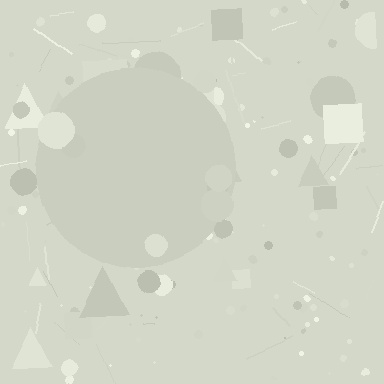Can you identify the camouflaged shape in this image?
The camouflaged shape is a circle.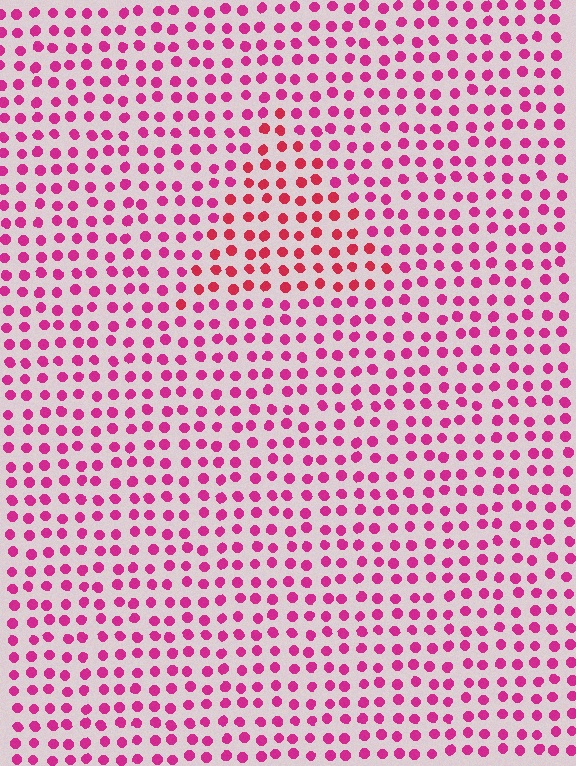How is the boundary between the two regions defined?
The boundary is defined purely by a slight shift in hue (about 25 degrees). Spacing, size, and orientation are identical on both sides.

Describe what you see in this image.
The image is filled with small magenta elements in a uniform arrangement. A triangle-shaped region is visible where the elements are tinted to a slightly different hue, forming a subtle color boundary.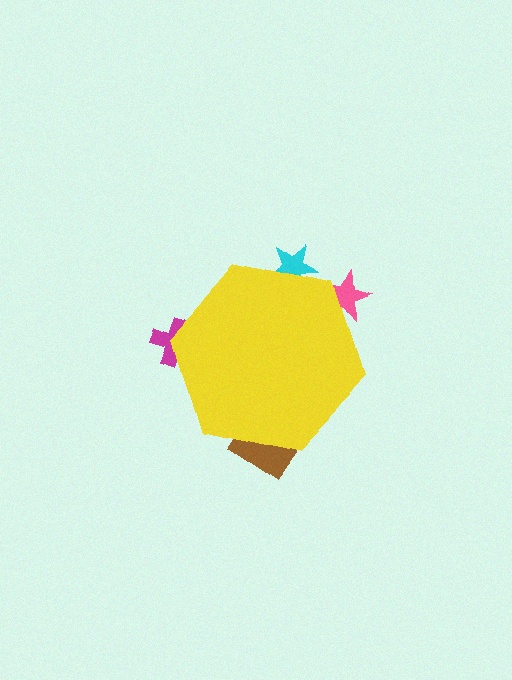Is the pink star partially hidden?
Yes, the pink star is partially hidden behind the yellow hexagon.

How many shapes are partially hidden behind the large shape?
4 shapes are partially hidden.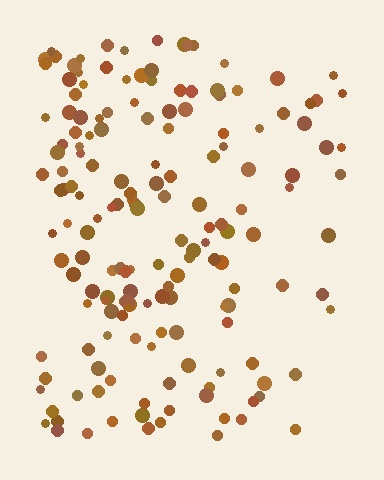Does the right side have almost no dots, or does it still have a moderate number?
Still a moderate number, just noticeably fewer than the left.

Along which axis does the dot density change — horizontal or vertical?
Horizontal.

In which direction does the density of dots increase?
From right to left, with the left side densest.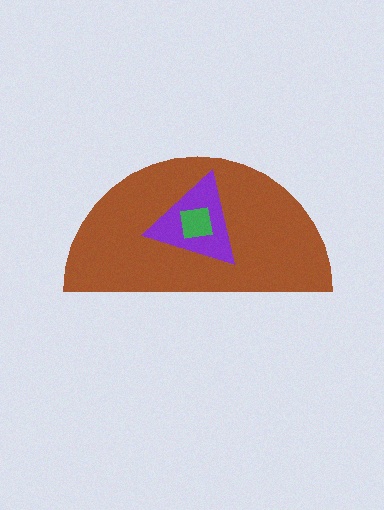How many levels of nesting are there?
3.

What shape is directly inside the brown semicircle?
The purple triangle.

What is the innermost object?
The green square.